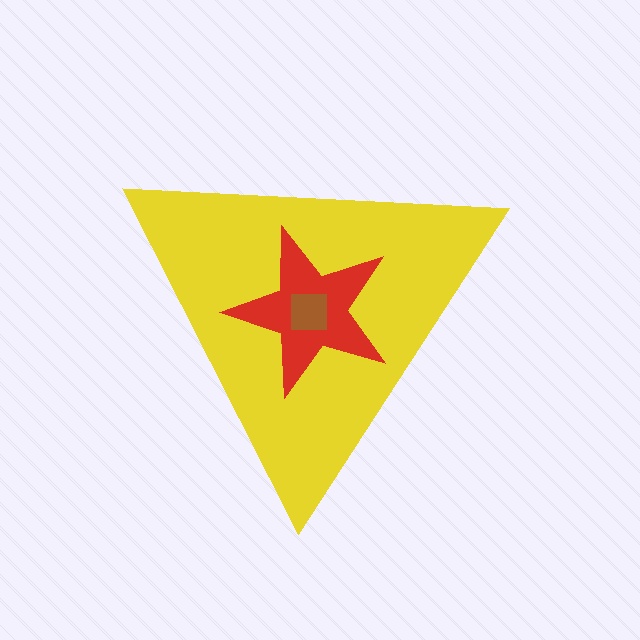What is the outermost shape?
The yellow triangle.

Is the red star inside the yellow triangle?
Yes.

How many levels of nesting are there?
3.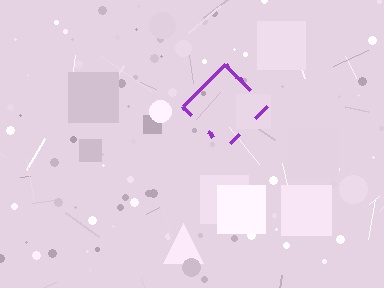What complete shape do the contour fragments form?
The contour fragments form a diamond.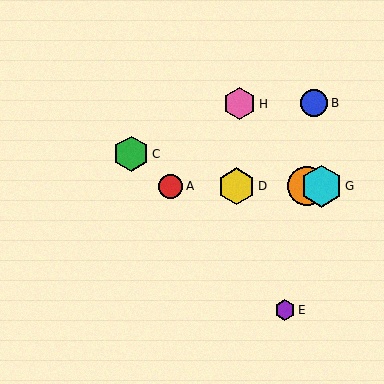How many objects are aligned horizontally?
4 objects (A, D, F, G) are aligned horizontally.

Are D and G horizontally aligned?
Yes, both are at y≈186.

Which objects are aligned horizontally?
Objects A, D, F, G are aligned horizontally.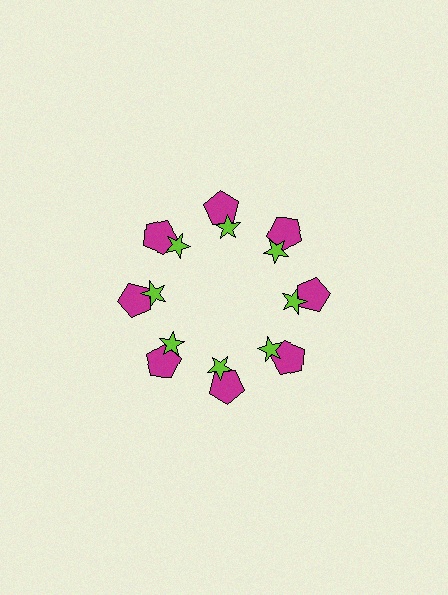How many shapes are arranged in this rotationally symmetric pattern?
There are 16 shapes, arranged in 8 groups of 2.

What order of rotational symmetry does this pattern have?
This pattern has 8-fold rotational symmetry.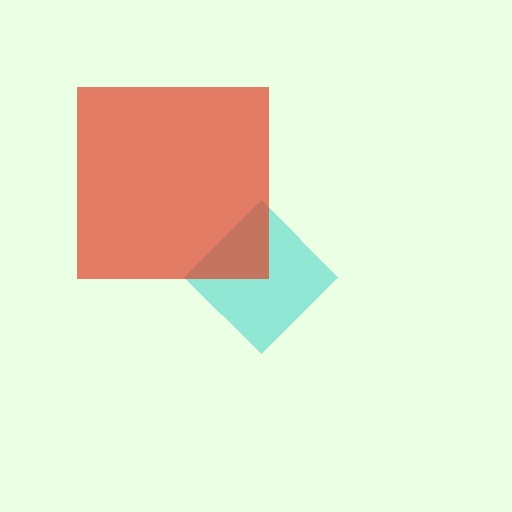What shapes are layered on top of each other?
The layered shapes are: a cyan diamond, a red square.